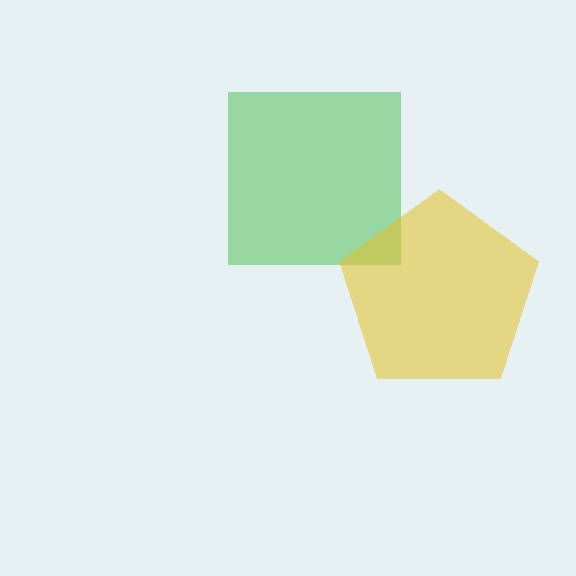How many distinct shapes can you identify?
There are 2 distinct shapes: a green square, a yellow pentagon.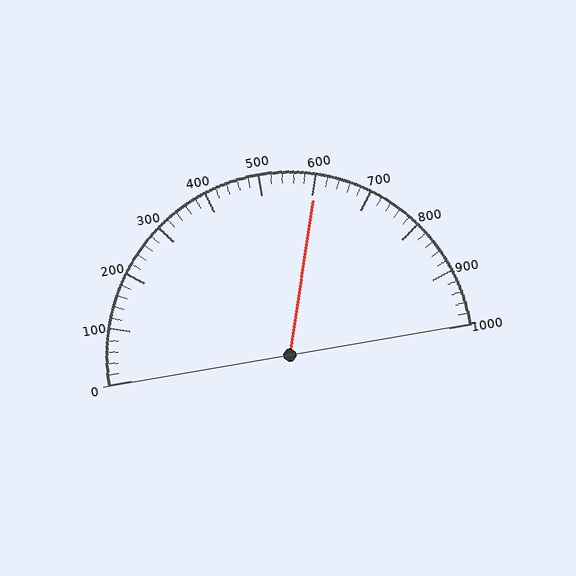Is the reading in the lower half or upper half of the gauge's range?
The reading is in the upper half of the range (0 to 1000).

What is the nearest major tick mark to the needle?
The nearest major tick mark is 600.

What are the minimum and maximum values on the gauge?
The gauge ranges from 0 to 1000.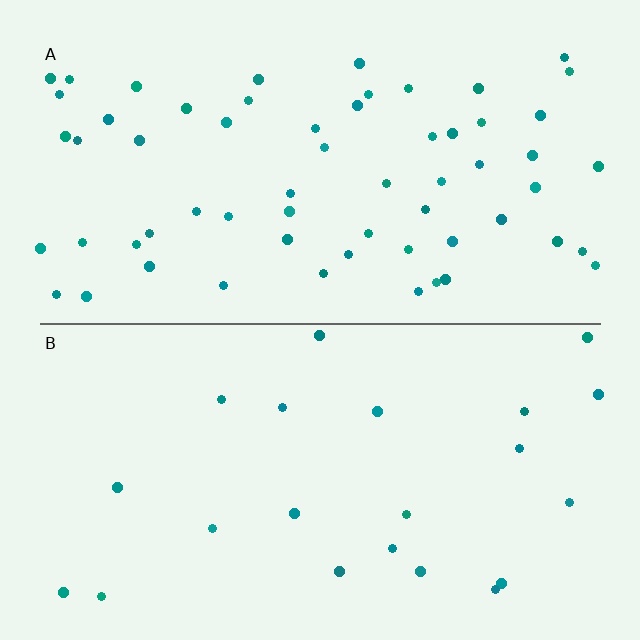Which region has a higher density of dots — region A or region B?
A (the top).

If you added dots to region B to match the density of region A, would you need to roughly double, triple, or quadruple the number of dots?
Approximately triple.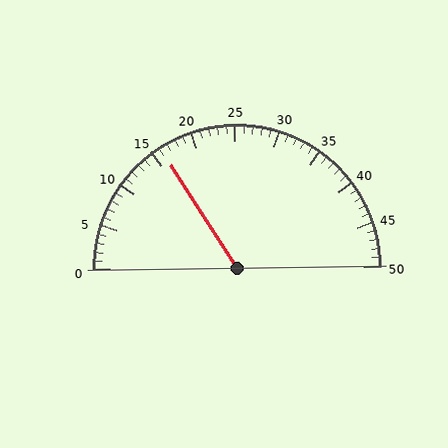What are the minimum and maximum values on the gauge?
The gauge ranges from 0 to 50.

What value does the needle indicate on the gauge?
The needle indicates approximately 16.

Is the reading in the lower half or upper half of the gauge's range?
The reading is in the lower half of the range (0 to 50).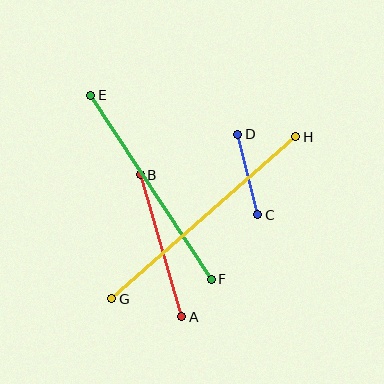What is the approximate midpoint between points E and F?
The midpoint is at approximately (151, 187) pixels.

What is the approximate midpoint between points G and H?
The midpoint is at approximately (204, 218) pixels.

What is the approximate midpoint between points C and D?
The midpoint is at approximately (248, 175) pixels.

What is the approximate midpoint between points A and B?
The midpoint is at approximately (161, 246) pixels.